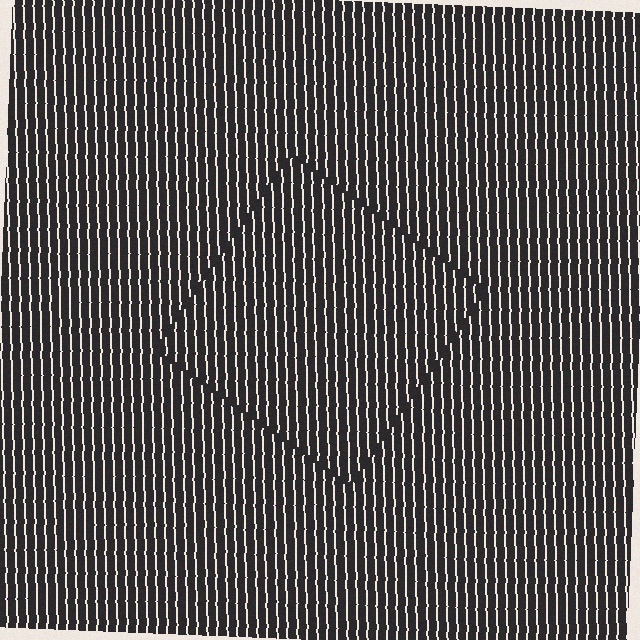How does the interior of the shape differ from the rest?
The interior of the shape contains the same grating, shifted by half a period — the contour is defined by the phase discontinuity where line-ends from the inner and outer gratings abut.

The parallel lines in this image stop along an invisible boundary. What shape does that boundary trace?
An illusory square. The interior of the shape contains the same grating, shifted by half a period — the contour is defined by the phase discontinuity where line-ends from the inner and outer gratings abut.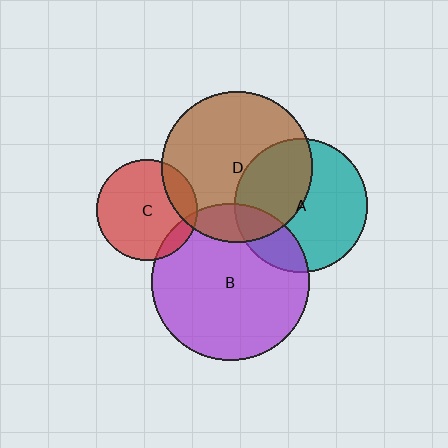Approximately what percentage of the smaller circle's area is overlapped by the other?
Approximately 40%.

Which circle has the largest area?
Circle B (purple).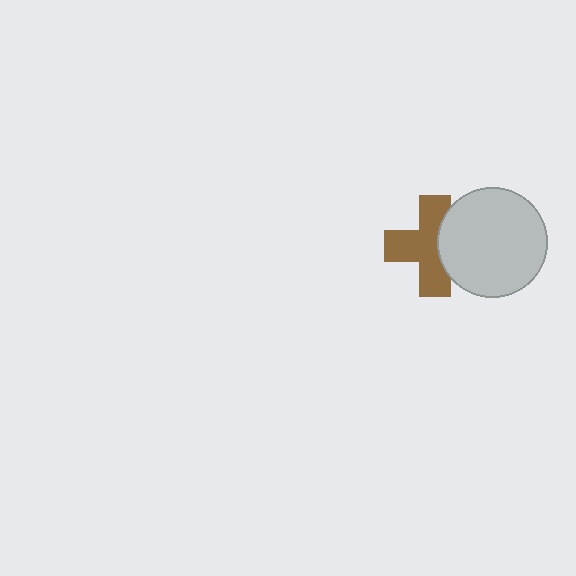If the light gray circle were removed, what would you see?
You would see the complete brown cross.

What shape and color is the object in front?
The object in front is a light gray circle.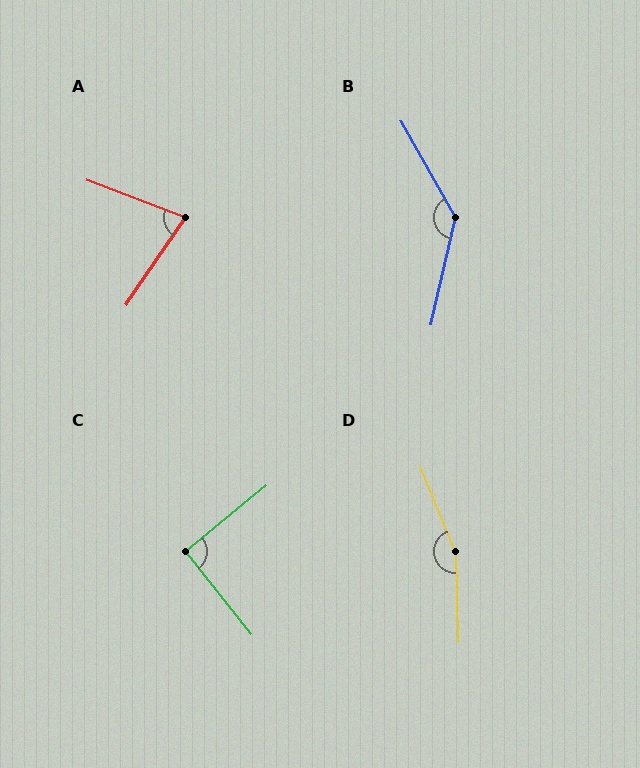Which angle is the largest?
D, at approximately 159 degrees.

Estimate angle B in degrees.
Approximately 138 degrees.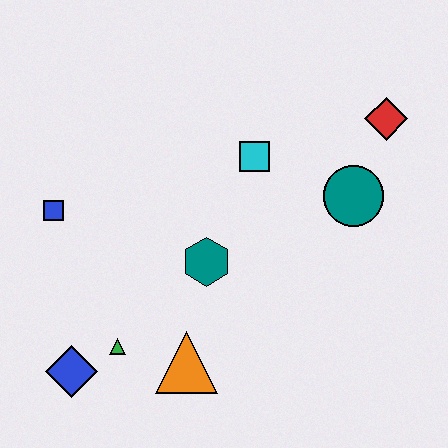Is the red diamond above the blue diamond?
Yes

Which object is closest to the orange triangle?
The green triangle is closest to the orange triangle.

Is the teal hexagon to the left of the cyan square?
Yes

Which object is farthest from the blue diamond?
The red diamond is farthest from the blue diamond.